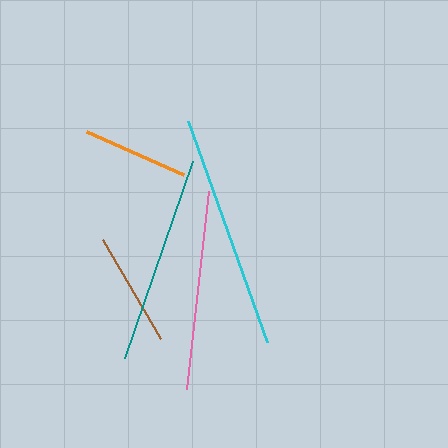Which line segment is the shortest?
The orange line is the shortest at approximately 106 pixels.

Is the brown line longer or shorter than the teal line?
The teal line is longer than the brown line.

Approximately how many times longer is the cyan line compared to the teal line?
The cyan line is approximately 1.1 times the length of the teal line.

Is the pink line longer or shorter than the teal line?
The teal line is longer than the pink line.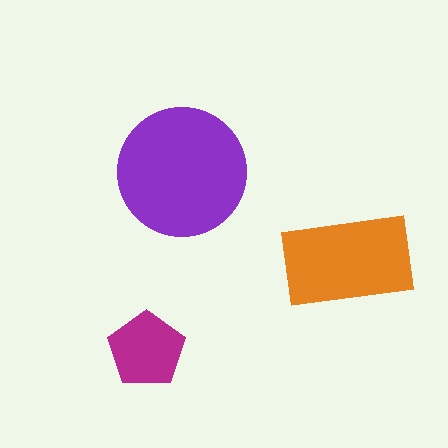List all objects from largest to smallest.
The purple circle, the orange rectangle, the magenta pentagon.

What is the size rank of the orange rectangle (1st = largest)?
2nd.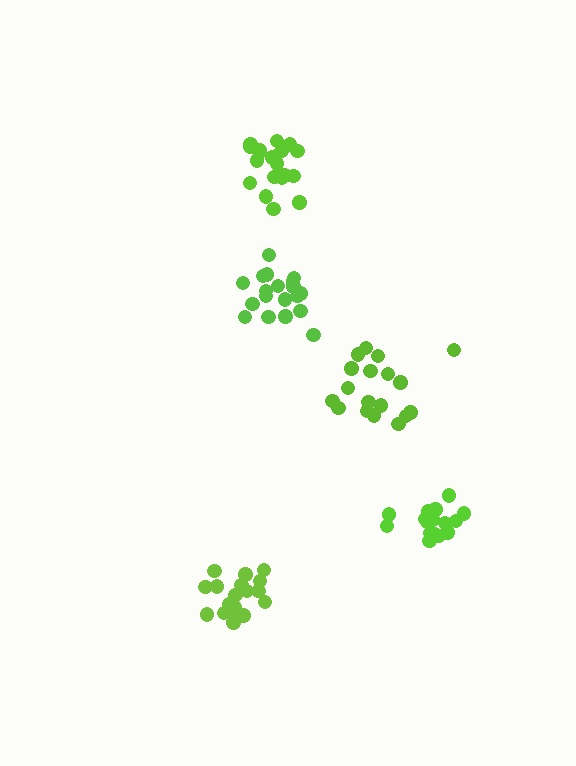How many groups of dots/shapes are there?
There are 5 groups.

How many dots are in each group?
Group 1: 20 dots, Group 2: 19 dots, Group 3: 18 dots, Group 4: 19 dots, Group 5: 17 dots (93 total).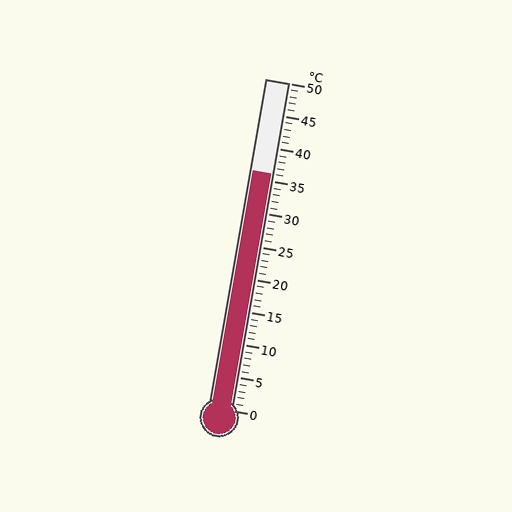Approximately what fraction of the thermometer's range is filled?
The thermometer is filled to approximately 70% of its range.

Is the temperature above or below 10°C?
The temperature is above 10°C.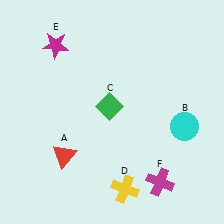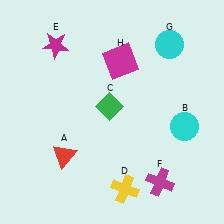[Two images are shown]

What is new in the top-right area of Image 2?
A magenta square (H) was added in the top-right area of Image 2.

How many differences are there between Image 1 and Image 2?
There are 2 differences between the two images.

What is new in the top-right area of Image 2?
A cyan circle (G) was added in the top-right area of Image 2.